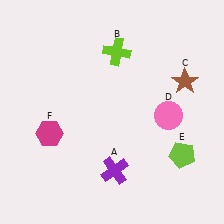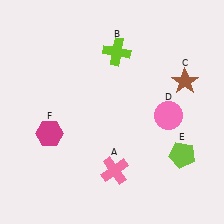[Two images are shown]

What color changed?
The cross (A) changed from purple in Image 1 to pink in Image 2.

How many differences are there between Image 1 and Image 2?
There is 1 difference between the two images.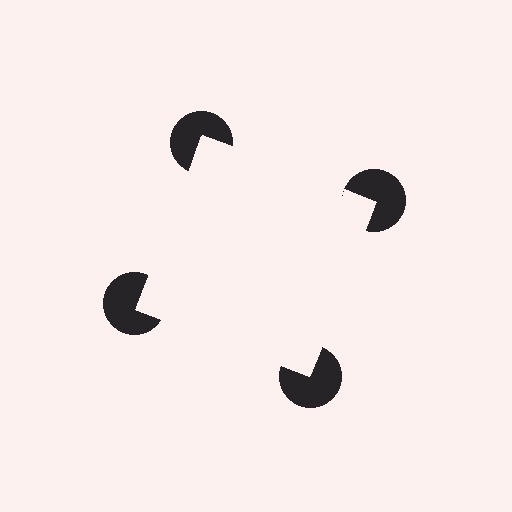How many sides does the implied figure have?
4 sides.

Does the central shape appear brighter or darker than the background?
It typically appears slightly brighter than the background, even though no actual brightness change is drawn.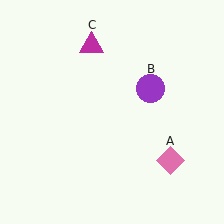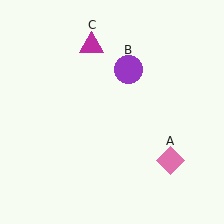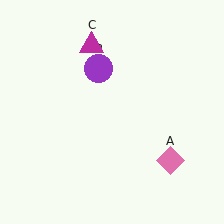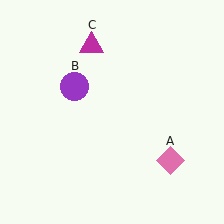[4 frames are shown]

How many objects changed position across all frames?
1 object changed position: purple circle (object B).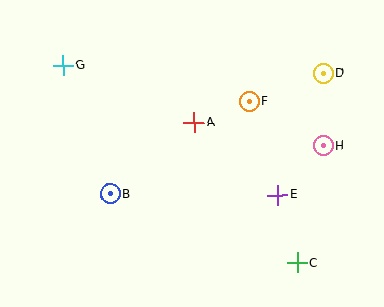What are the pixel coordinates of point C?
Point C is at (297, 263).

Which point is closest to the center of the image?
Point A at (194, 122) is closest to the center.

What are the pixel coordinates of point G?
Point G is at (63, 65).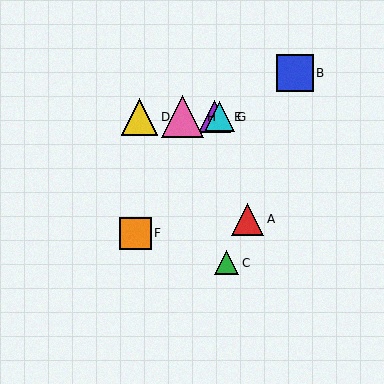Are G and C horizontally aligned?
No, G is at y≈117 and C is at y≈263.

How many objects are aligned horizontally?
4 objects (D, E, G, H) are aligned horizontally.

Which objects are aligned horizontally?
Objects D, E, G, H are aligned horizontally.